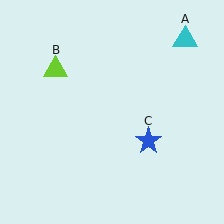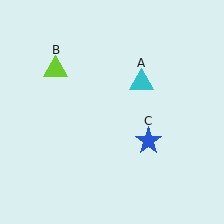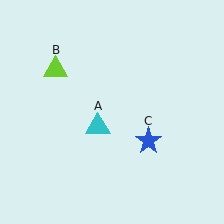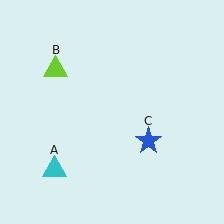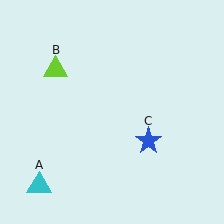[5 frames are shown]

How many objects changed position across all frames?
1 object changed position: cyan triangle (object A).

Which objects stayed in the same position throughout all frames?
Lime triangle (object B) and blue star (object C) remained stationary.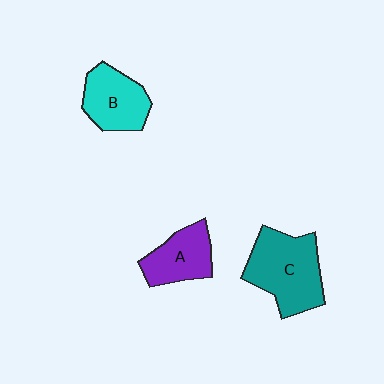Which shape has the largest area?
Shape C (teal).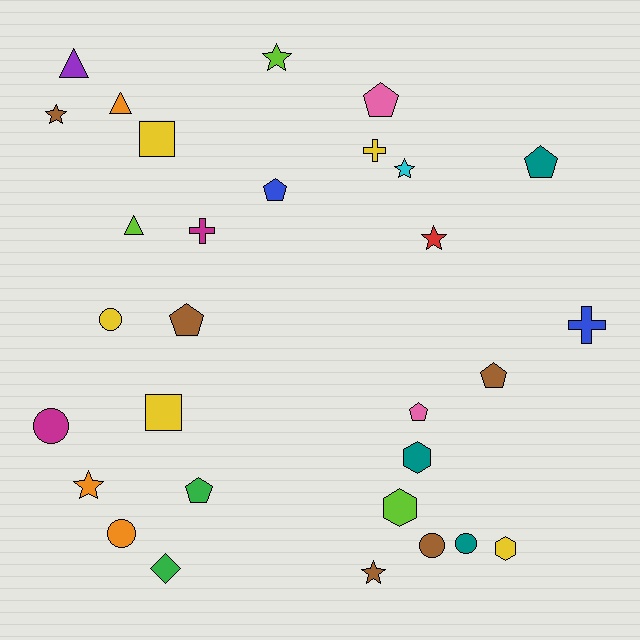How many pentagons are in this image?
There are 7 pentagons.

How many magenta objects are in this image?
There are 2 magenta objects.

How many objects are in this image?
There are 30 objects.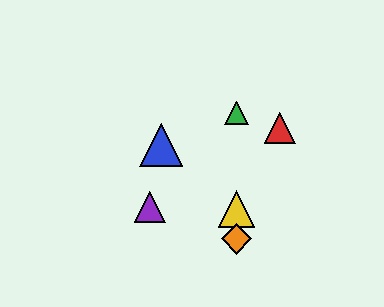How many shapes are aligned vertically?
3 shapes (the green triangle, the yellow triangle, the orange diamond) are aligned vertically.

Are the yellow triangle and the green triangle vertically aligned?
Yes, both are at x≈236.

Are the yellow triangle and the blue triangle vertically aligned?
No, the yellow triangle is at x≈236 and the blue triangle is at x≈161.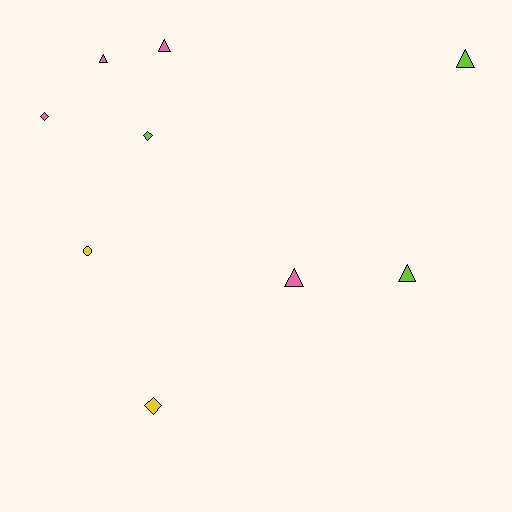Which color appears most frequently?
Pink, with 4 objects.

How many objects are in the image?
There are 9 objects.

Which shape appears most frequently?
Triangle, with 5 objects.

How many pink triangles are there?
There are 3 pink triangles.